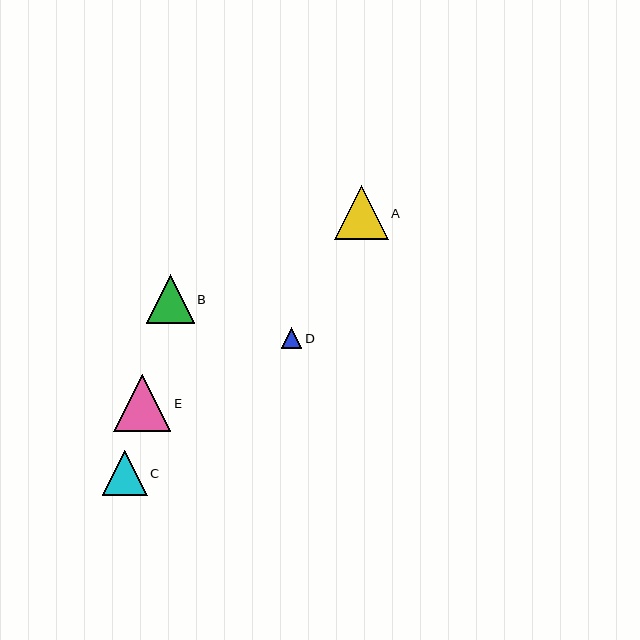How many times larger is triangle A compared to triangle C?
Triangle A is approximately 1.2 times the size of triangle C.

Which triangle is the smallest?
Triangle D is the smallest with a size of approximately 21 pixels.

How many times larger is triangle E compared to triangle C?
Triangle E is approximately 1.3 times the size of triangle C.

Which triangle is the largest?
Triangle E is the largest with a size of approximately 57 pixels.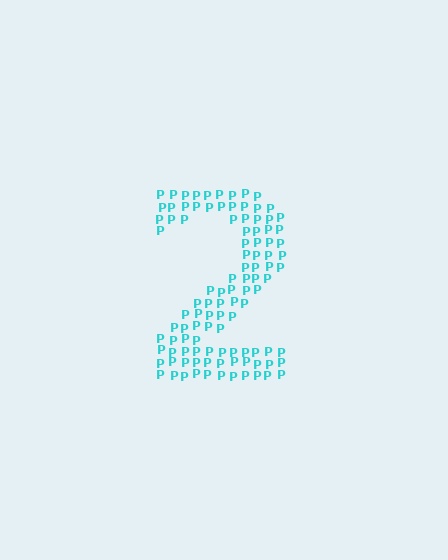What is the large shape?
The large shape is the digit 2.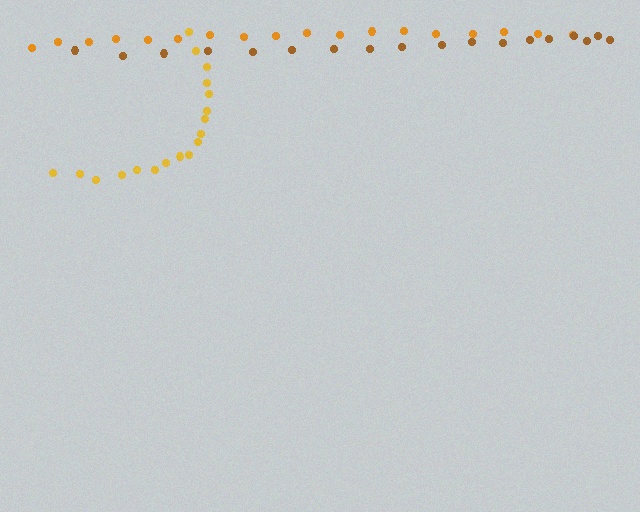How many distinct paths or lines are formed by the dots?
There are 3 distinct paths.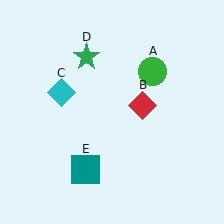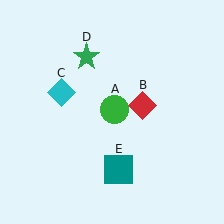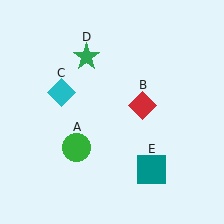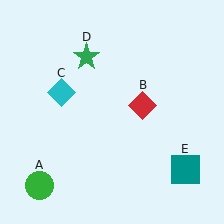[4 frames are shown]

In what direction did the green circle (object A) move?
The green circle (object A) moved down and to the left.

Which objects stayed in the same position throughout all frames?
Red diamond (object B) and cyan diamond (object C) and green star (object D) remained stationary.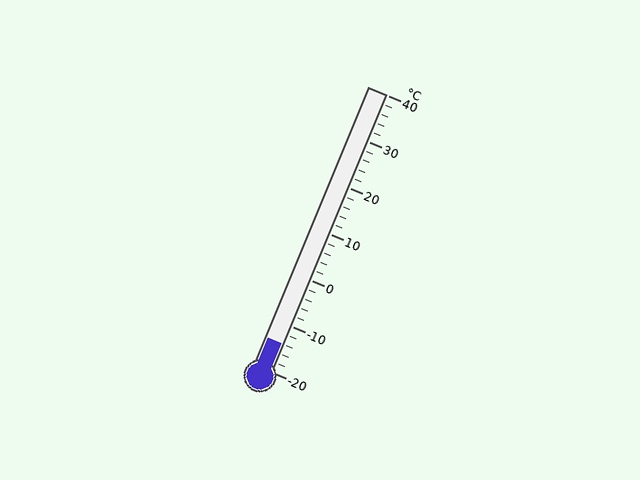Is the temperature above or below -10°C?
The temperature is below -10°C.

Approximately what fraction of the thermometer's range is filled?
The thermometer is filled to approximately 10% of its range.